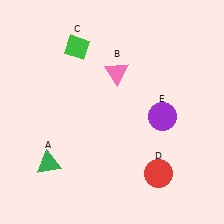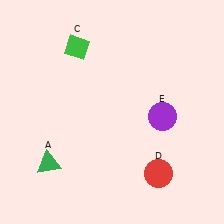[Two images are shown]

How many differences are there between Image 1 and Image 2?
There is 1 difference between the two images.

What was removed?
The pink triangle (B) was removed in Image 2.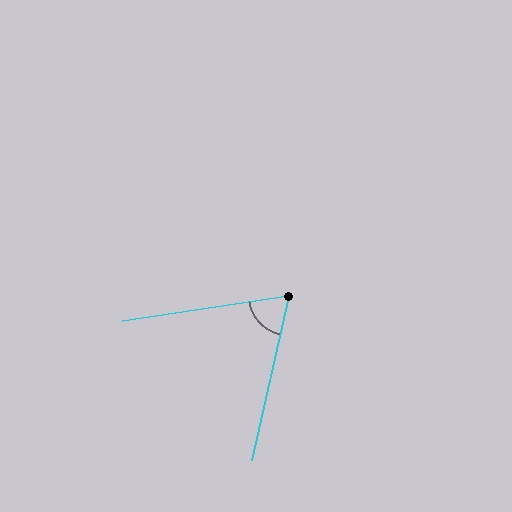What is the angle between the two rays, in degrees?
Approximately 69 degrees.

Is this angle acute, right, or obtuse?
It is acute.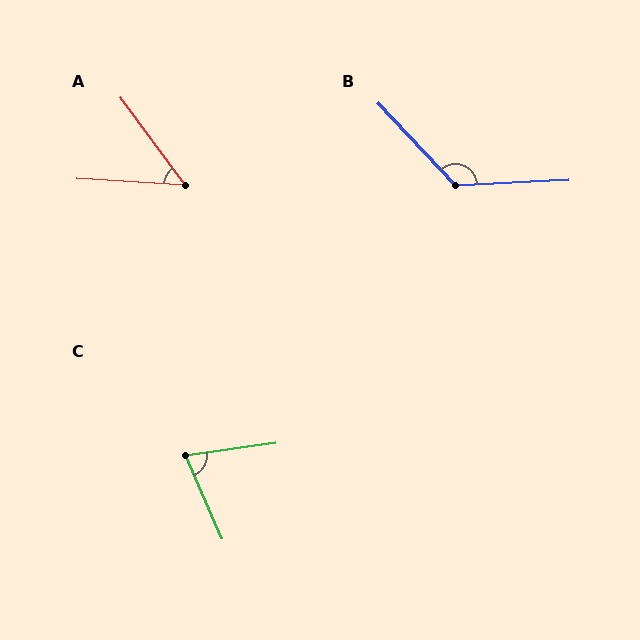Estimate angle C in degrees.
Approximately 74 degrees.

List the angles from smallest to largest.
A (50°), C (74°), B (130°).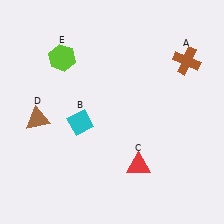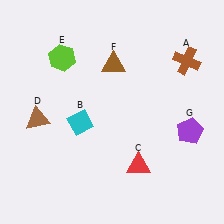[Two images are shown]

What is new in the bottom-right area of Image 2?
A purple pentagon (G) was added in the bottom-right area of Image 2.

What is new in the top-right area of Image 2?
A brown triangle (F) was added in the top-right area of Image 2.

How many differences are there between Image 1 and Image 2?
There are 2 differences between the two images.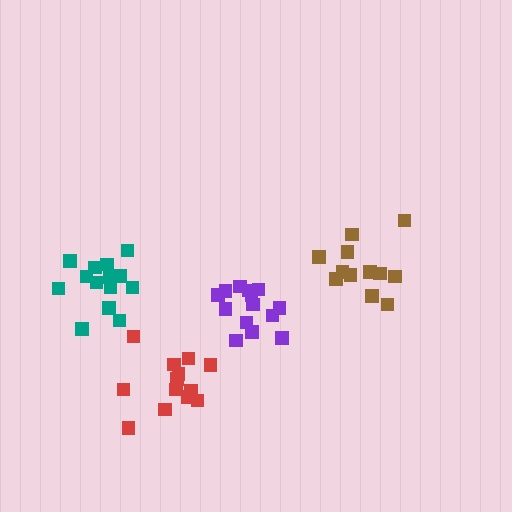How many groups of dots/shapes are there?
There are 4 groups.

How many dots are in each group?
Group 1: 13 dots, Group 2: 15 dots, Group 3: 14 dots, Group 4: 12 dots (54 total).